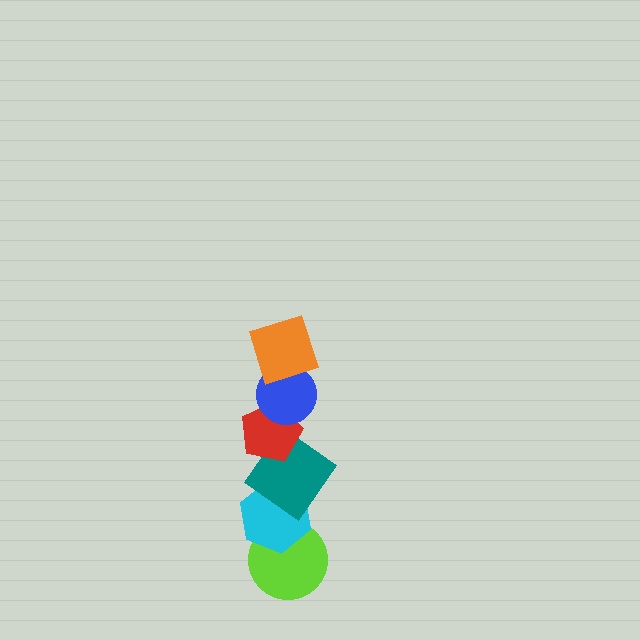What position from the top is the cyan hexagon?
The cyan hexagon is 5th from the top.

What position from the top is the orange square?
The orange square is 1st from the top.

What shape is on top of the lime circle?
The cyan hexagon is on top of the lime circle.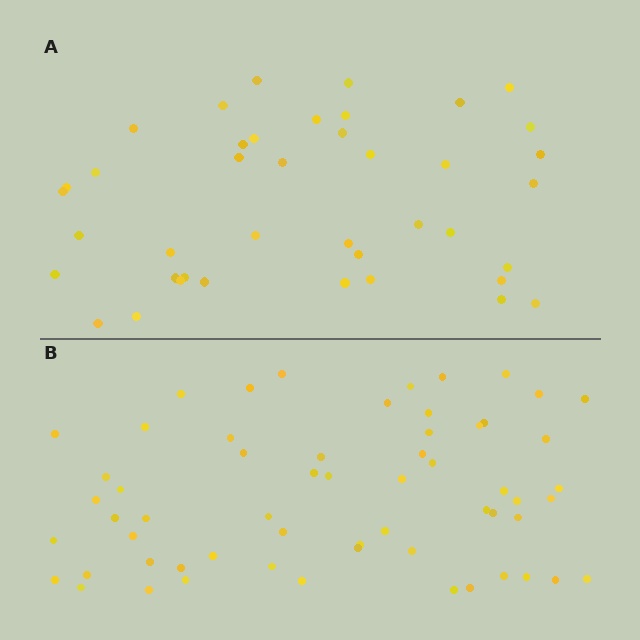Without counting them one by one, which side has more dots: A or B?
Region B (the bottom region) has more dots.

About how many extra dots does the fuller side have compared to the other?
Region B has approximately 20 more dots than region A.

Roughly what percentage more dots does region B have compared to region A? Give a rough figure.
About 45% more.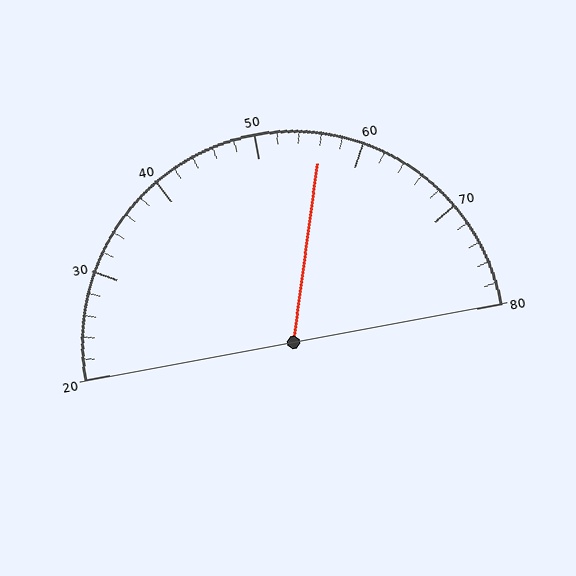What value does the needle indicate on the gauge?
The needle indicates approximately 56.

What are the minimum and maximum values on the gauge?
The gauge ranges from 20 to 80.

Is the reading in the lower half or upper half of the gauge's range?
The reading is in the upper half of the range (20 to 80).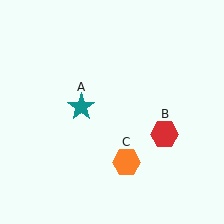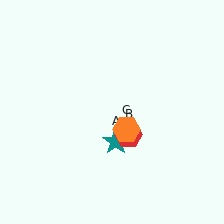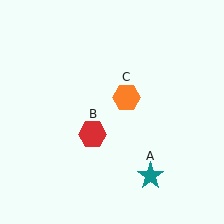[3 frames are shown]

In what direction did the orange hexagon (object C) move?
The orange hexagon (object C) moved up.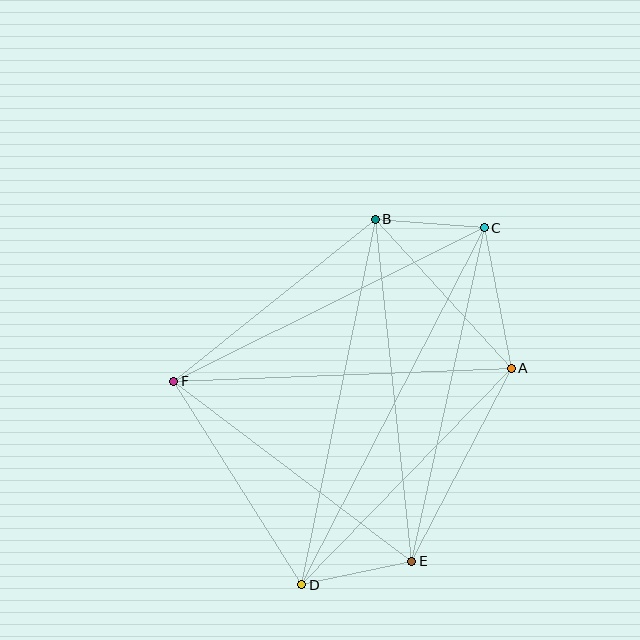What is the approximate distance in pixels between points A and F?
The distance between A and F is approximately 338 pixels.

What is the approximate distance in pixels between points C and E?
The distance between C and E is approximately 341 pixels.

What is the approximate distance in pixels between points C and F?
The distance between C and F is approximately 346 pixels.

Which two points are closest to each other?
Points B and C are closest to each other.